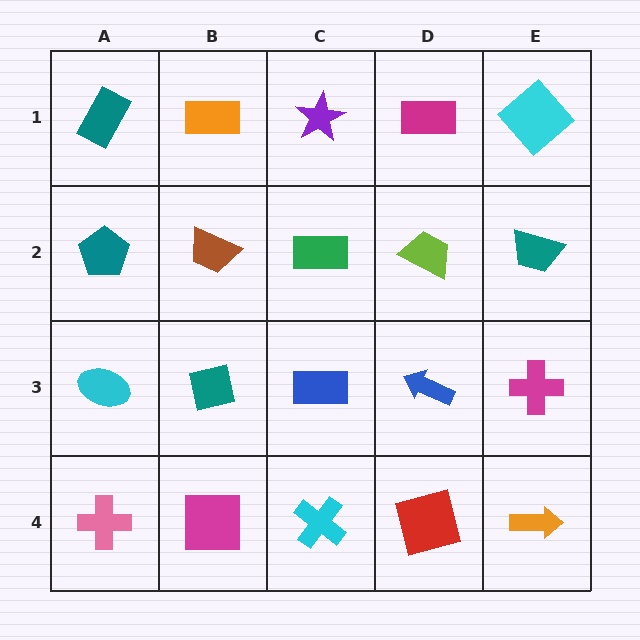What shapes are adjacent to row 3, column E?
A teal trapezoid (row 2, column E), an orange arrow (row 4, column E), a blue arrow (row 3, column D).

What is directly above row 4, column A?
A cyan ellipse.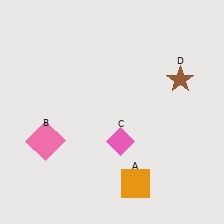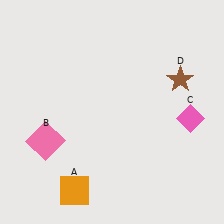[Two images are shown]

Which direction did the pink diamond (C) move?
The pink diamond (C) moved right.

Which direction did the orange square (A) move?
The orange square (A) moved left.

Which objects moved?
The objects that moved are: the orange square (A), the pink diamond (C).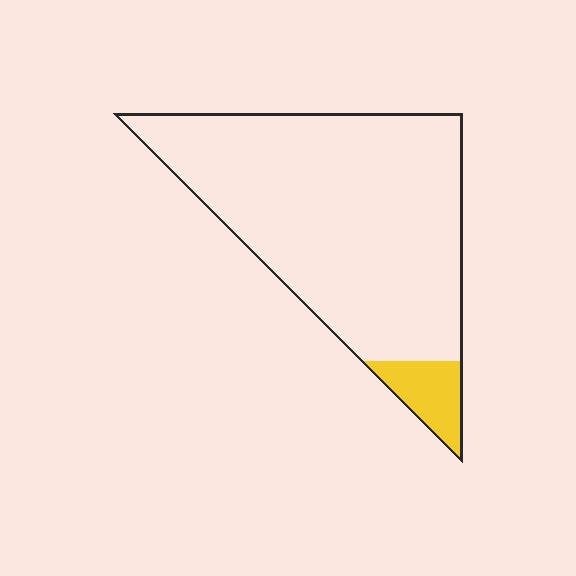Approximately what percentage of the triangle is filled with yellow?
Approximately 10%.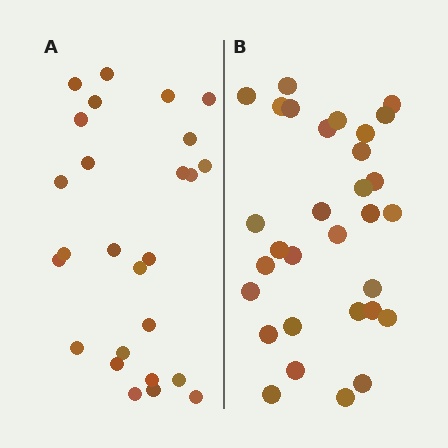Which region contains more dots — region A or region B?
Region B (the right region) has more dots.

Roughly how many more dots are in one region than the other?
Region B has about 5 more dots than region A.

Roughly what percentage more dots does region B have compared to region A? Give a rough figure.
About 20% more.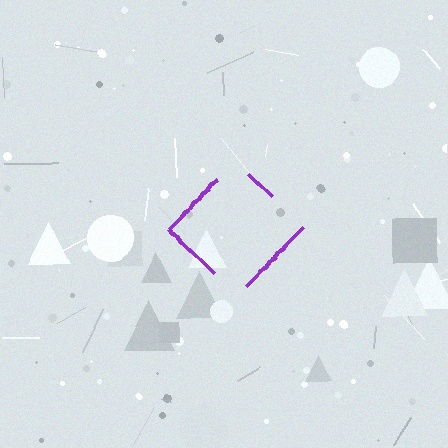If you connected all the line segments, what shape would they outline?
They would outline a diamond.